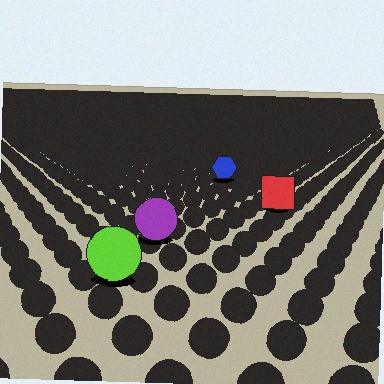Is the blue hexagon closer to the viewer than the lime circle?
No. The lime circle is closer — you can tell from the texture gradient: the ground texture is coarser near it.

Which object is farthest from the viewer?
The blue hexagon is farthest from the viewer. It appears smaller and the ground texture around it is denser.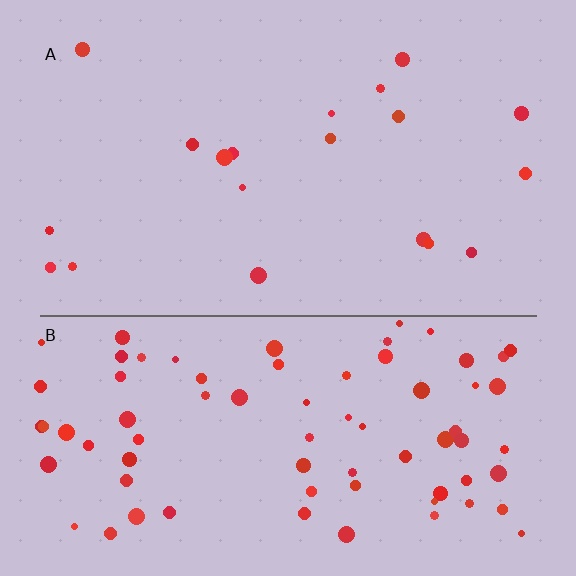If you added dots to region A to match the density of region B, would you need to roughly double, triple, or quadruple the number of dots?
Approximately quadruple.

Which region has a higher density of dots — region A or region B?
B (the bottom).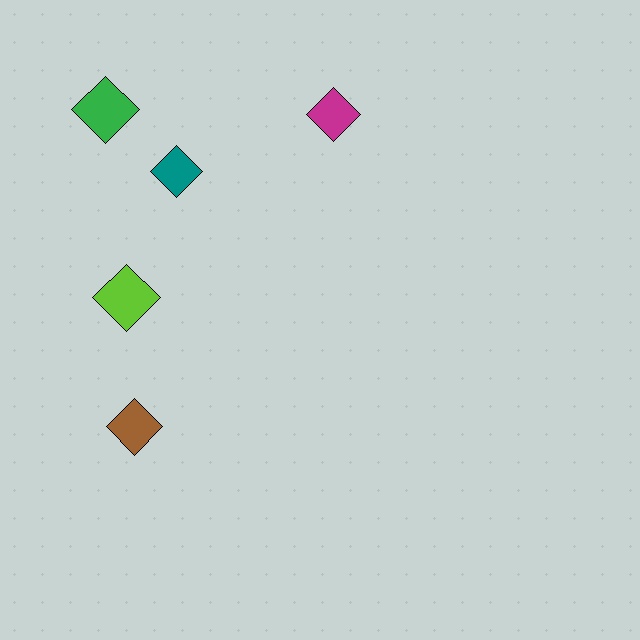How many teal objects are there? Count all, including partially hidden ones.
There is 1 teal object.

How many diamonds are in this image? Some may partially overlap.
There are 5 diamonds.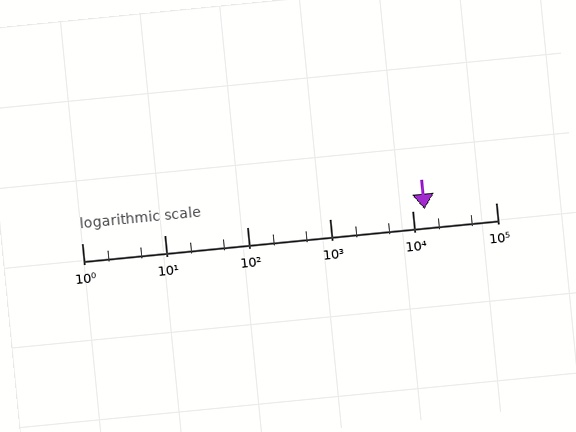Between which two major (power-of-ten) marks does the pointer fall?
The pointer is between 10000 and 100000.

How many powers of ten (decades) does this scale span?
The scale spans 5 decades, from 1 to 100000.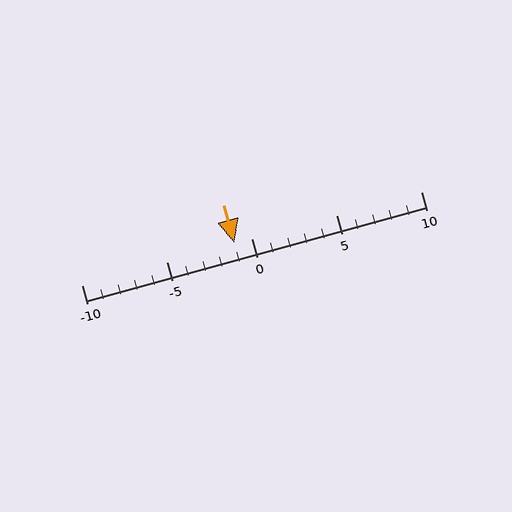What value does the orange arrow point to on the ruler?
The orange arrow points to approximately -1.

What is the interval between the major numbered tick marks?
The major tick marks are spaced 5 units apart.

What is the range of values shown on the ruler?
The ruler shows values from -10 to 10.